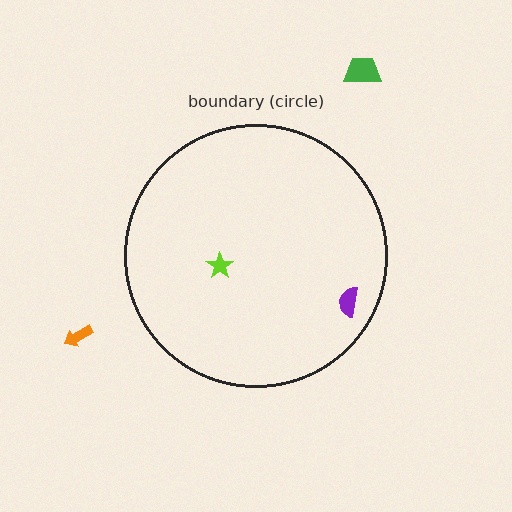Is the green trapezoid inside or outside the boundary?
Outside.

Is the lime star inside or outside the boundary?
Inside.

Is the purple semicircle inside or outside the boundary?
Inside.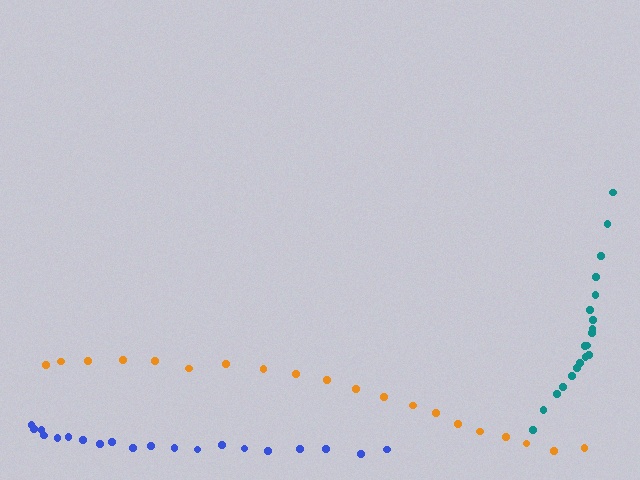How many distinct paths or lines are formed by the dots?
There are 3 distinct paths.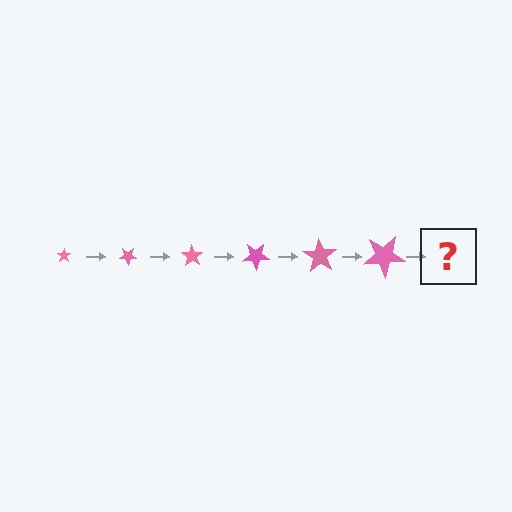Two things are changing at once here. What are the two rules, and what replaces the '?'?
The two rules are that the star grows larger each step and it rotates 35 degrees each step. The '?' should be a star, larger than the previous one and rotated 210 degrees from the start.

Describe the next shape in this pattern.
It should be a star, larger than the previous one and rotated 210 degrees from the start.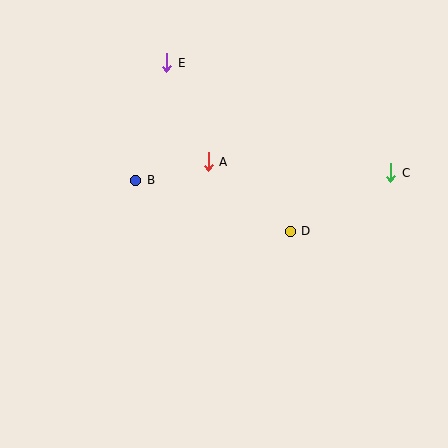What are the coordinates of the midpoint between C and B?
The midpoint between C and B is at (263, 176).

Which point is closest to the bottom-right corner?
Point D is closest to the bottom-right corner.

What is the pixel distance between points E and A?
The distance between E and A is 108 pixels.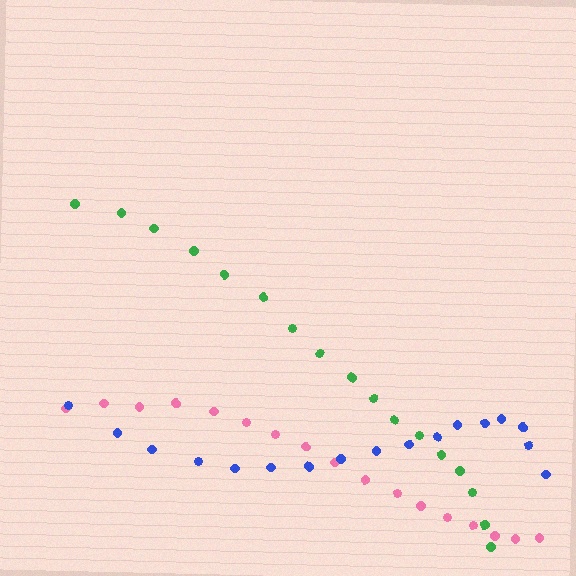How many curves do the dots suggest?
There are 3 distinct paths.